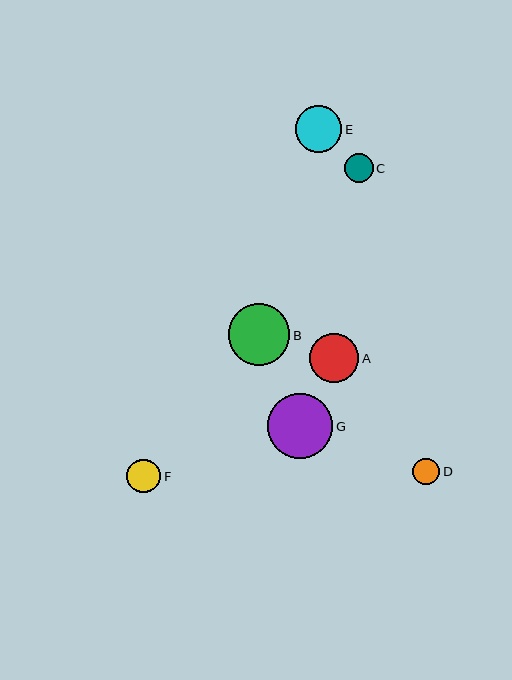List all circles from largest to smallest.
From largest to smallest: G, B, A, E, F, C, D.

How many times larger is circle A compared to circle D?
Circle A is approximately 1.8 times the size of circle D.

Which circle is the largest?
Circle G is the largest with a size of approximately 65 pixels.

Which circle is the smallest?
Circle D is the smallest with a size of approximately 27 pixels.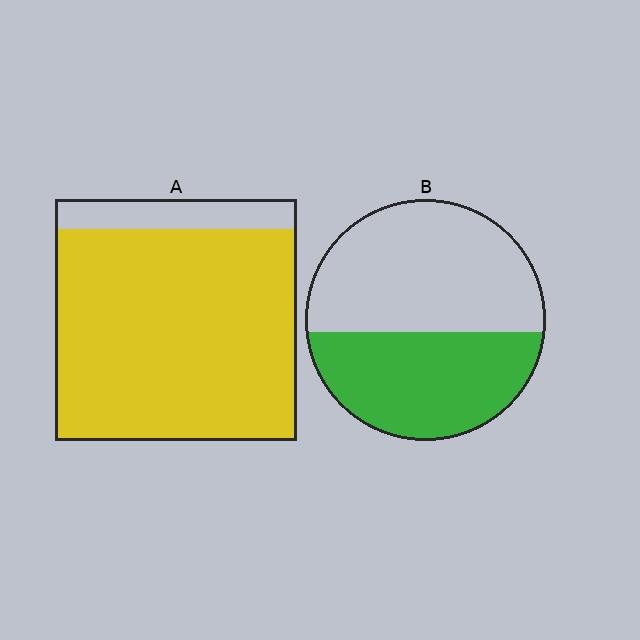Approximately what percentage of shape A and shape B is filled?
A is approximately 90% and B is approximately 45%.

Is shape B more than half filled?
No.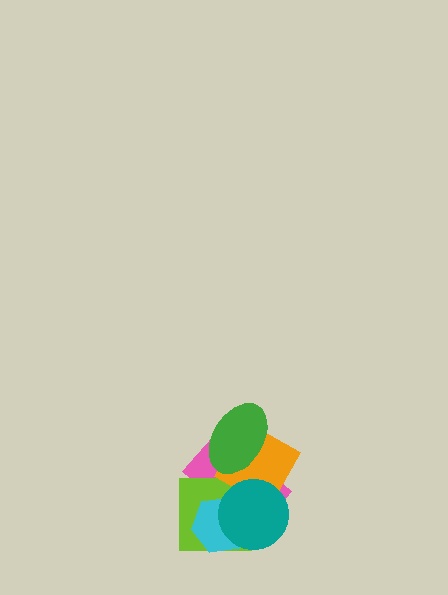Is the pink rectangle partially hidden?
Yes, it is partially covered by another shape.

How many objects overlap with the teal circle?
4 objects overlap with the teal circle.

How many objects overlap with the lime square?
3 objects overlap with the lime square.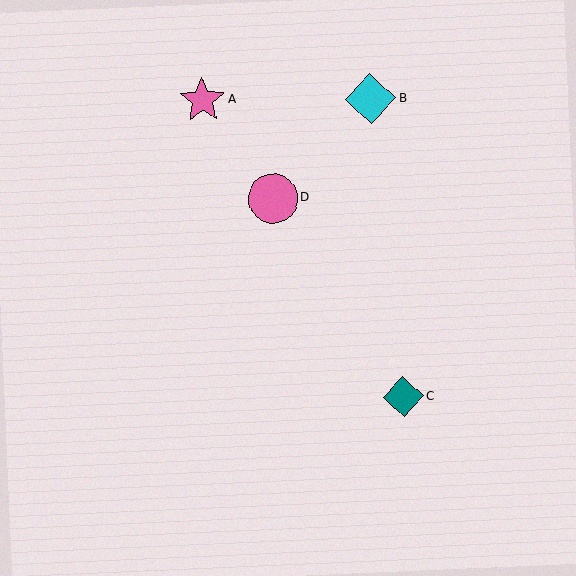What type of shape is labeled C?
Shape C is a teal diamond.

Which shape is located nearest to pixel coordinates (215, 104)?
The pink star (labeled A) at (202, 100) is nearest to that location.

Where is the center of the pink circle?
The center of the pink circle is at (273, 199).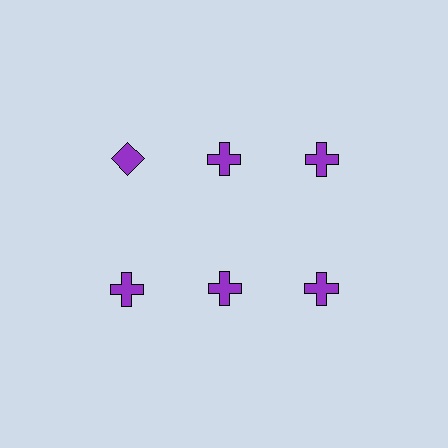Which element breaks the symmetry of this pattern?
The purple diamond in the top row, leftmost column breaks the symmetry. All other shapes are purple crosses.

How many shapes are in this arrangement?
There are 6 shapes arranged in a grid pattern.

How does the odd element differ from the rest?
It has a different shape: diamond instead of cross.